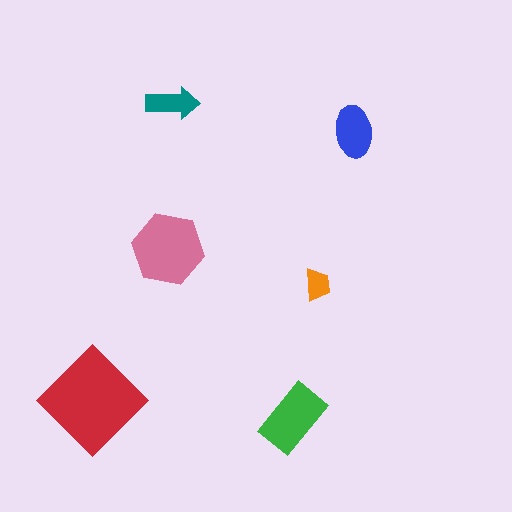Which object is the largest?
The red diamond.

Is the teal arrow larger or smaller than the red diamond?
Smaller.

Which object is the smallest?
The orange trapezoid.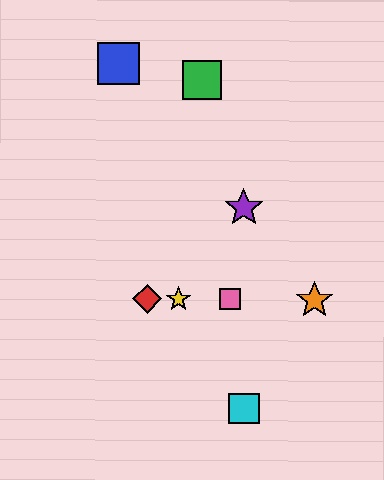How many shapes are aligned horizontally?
4 shapes (the red diamond, the yellow star, the orange star, the pink square) are aligned horizontally.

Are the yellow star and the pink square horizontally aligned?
Yes, both are at y≈299.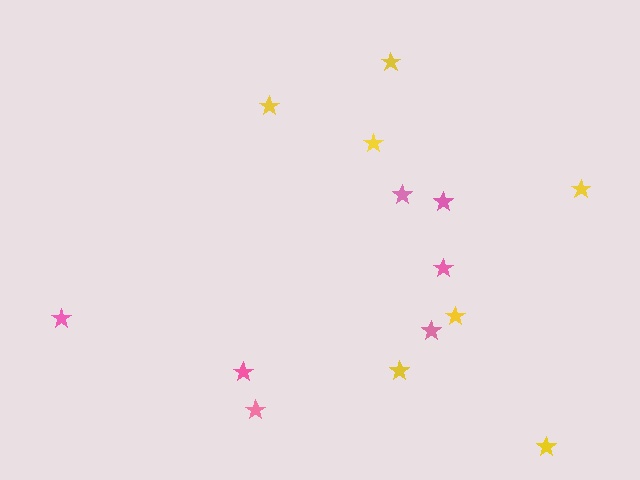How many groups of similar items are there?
There are 2 groups: one group of pink stars (7) and one group of yellow stars (7).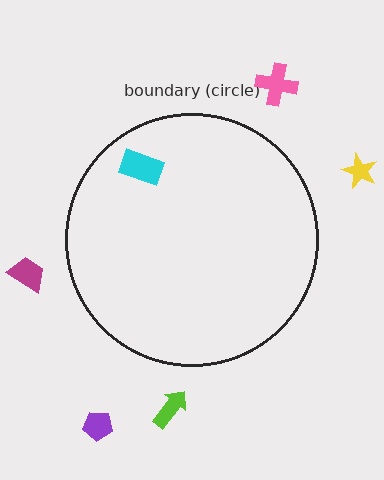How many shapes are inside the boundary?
1 inside, 5 outside.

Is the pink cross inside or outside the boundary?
Outside.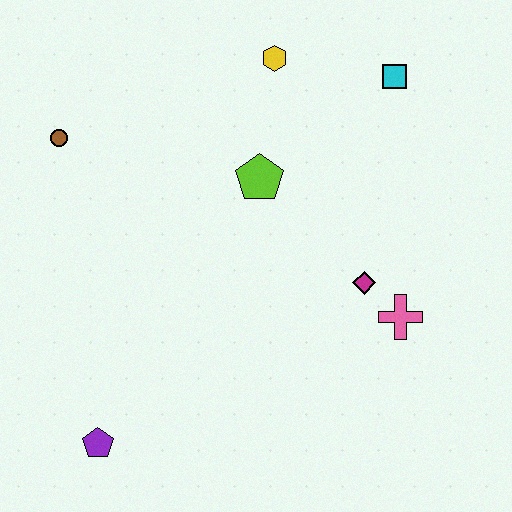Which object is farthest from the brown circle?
The pink cross is farthest from the brown circle.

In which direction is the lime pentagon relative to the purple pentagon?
The lime pentagon is above the purple pentagon.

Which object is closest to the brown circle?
The lime pentagon is closest to the brown circle.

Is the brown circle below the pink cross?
No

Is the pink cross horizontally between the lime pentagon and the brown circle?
No